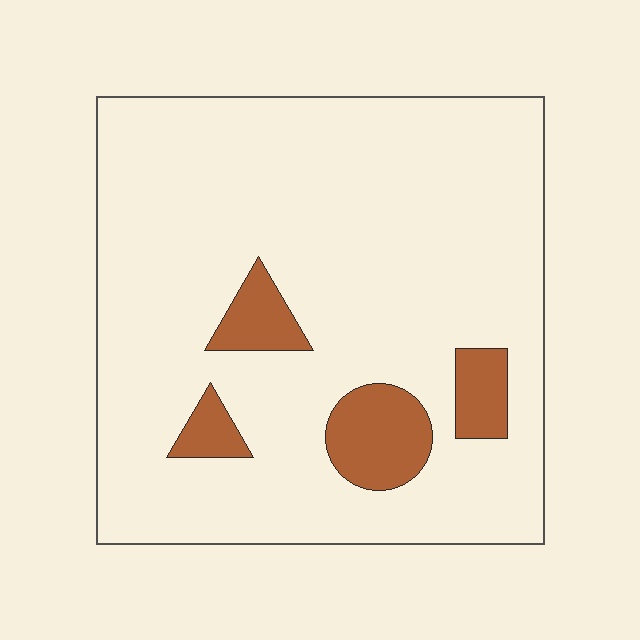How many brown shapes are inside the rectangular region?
4.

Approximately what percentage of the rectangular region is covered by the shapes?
Approximately 10%.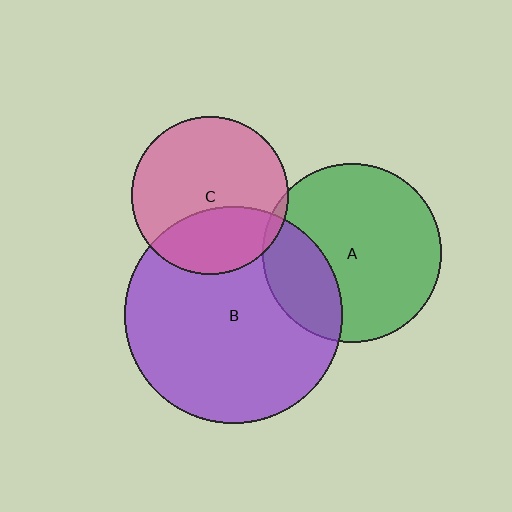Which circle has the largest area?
Circle B (purple).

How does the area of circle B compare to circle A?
Approximately 1.5 times.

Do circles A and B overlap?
Yes.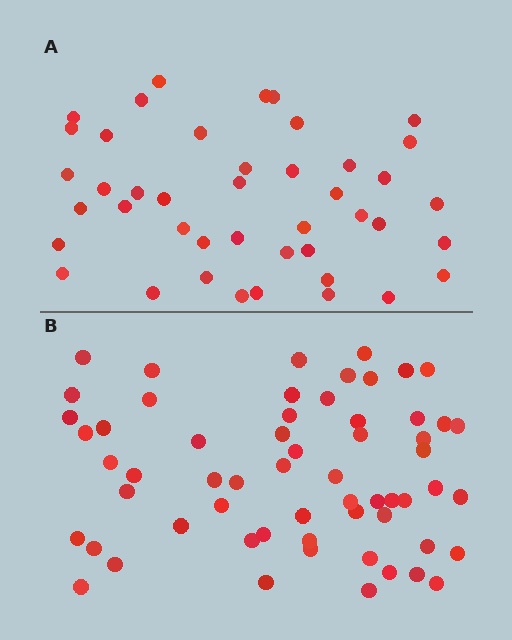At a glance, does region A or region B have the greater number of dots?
Region B (the bottom region) has more dots.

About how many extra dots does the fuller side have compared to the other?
Region B has approximately 15 more dots than region A.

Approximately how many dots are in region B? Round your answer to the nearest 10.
About 60 dots.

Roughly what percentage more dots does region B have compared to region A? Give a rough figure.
About 40% more.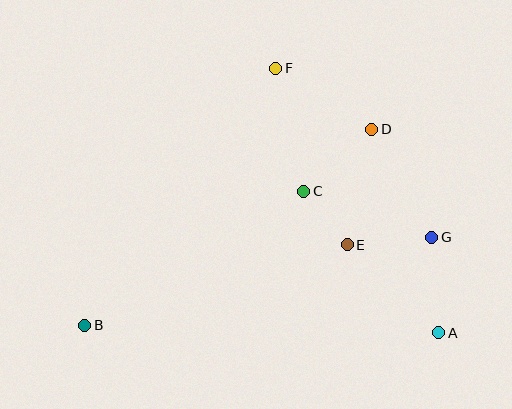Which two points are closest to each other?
Points C and E are closest to each other.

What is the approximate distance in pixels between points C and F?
The distance between C and F is approximately 126 pixels.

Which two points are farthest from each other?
Points B and G are farthest from each other.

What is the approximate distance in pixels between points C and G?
The distance between C and G is approximately 136 pixels.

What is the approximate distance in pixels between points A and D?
The distance between A and D is approximately 214 pixels.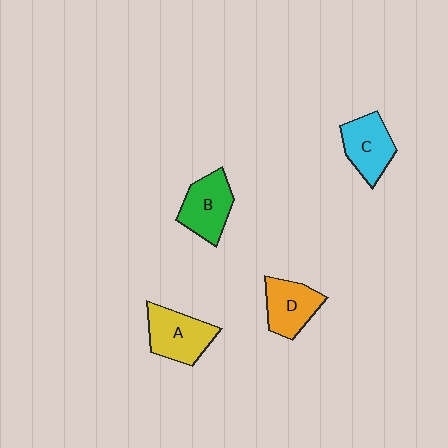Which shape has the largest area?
Shape A (yellow).